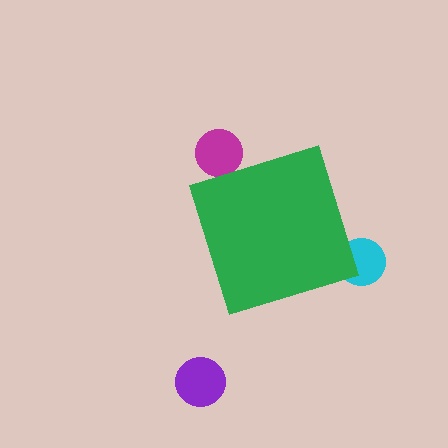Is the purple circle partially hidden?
No, the purple circle is fully visible.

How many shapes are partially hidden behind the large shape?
2 shapes are partially hidden.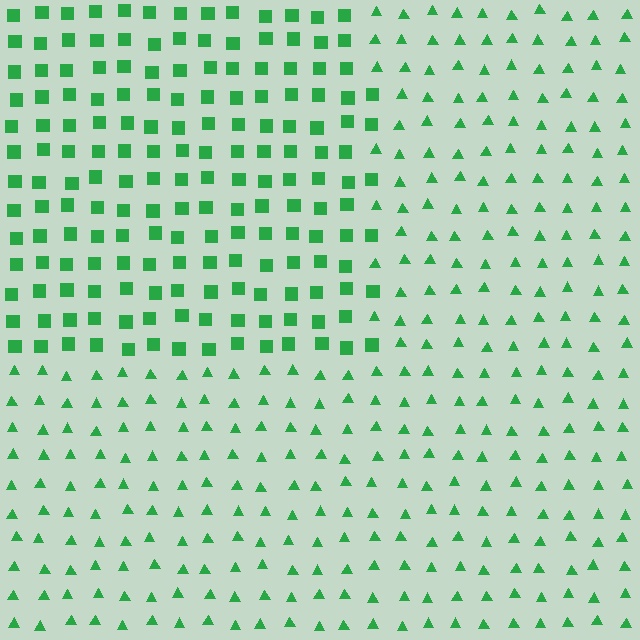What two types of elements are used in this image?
The image uses squares inside the rectangle region and triangles outside it.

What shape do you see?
I see a rectangle.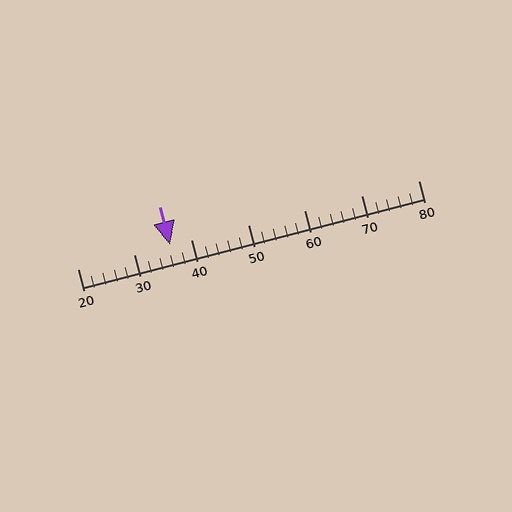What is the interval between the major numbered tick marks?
The major tick marks are spaced 10 units apart.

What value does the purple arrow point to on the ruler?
The purple arrow points to approximately 36.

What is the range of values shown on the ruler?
The ruler shows values from 20 to 80.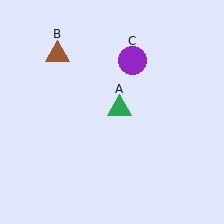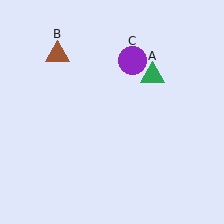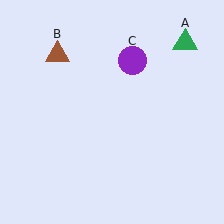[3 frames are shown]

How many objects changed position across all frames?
1 object changed position: green triangle (object A).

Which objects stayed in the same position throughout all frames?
Brown triangle (object B) and purple circle (object C) remained stationary.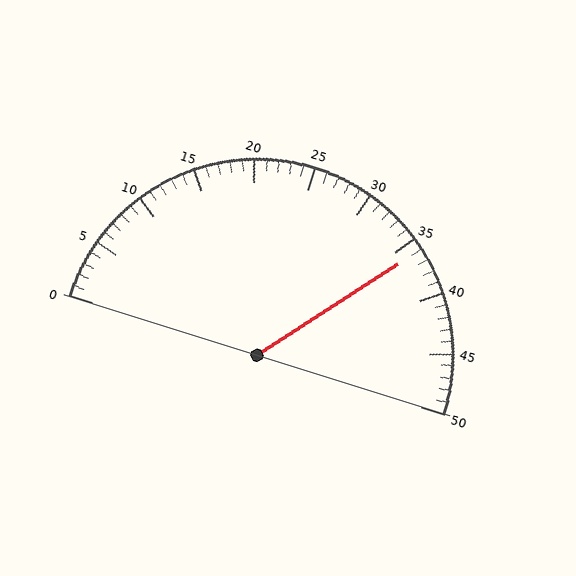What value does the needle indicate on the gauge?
The needle indicates approximately 36.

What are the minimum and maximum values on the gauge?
The gauge ranges from 0 to 50.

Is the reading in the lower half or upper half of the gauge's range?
The reading is in the upper half of the range (0 to 50).